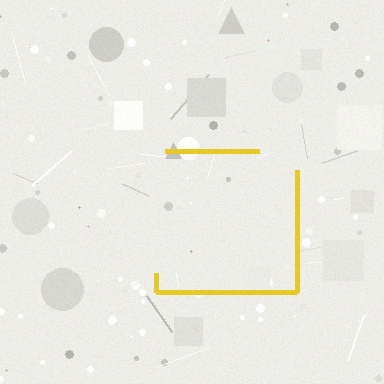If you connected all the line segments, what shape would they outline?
They would outline a square.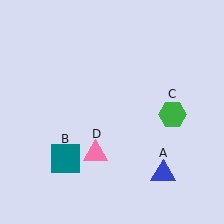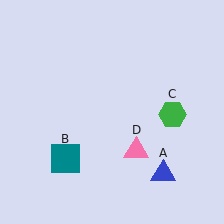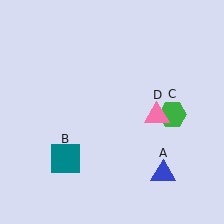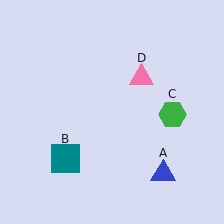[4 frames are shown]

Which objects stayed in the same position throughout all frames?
Blue triangle (object A) and teal square (object B) and green hexagon (object C) remained stationary.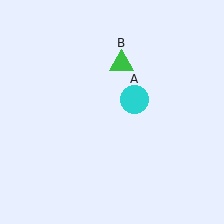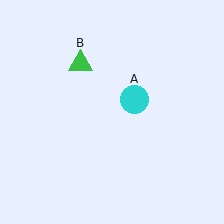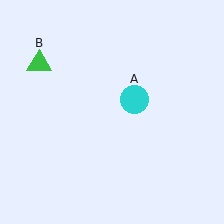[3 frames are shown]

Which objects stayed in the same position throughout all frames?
Cyan circle (object A) remained stationary.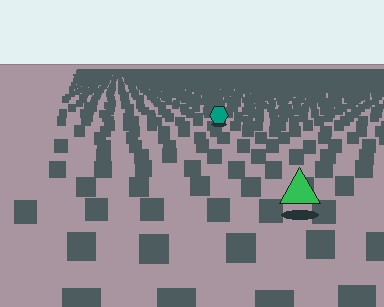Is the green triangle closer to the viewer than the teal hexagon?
Yes. The green triangle is closer — you can tell from the texture gradient: the ground texture is coarser near it.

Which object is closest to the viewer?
The green triangle is closest. The texture marks near it are larger and more spread out.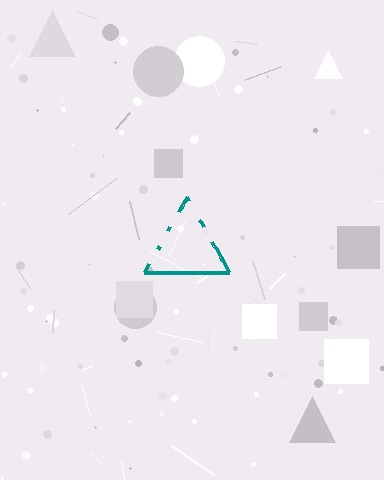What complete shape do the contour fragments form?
The contour fragments form a triangle.